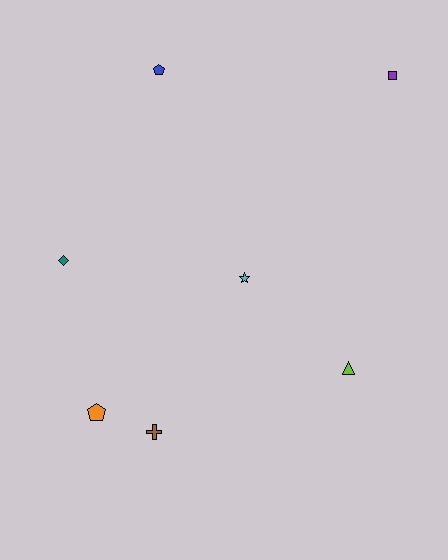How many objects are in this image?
There are 7 objects.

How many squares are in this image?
There is 1 square.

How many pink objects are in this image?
There are no pink objects.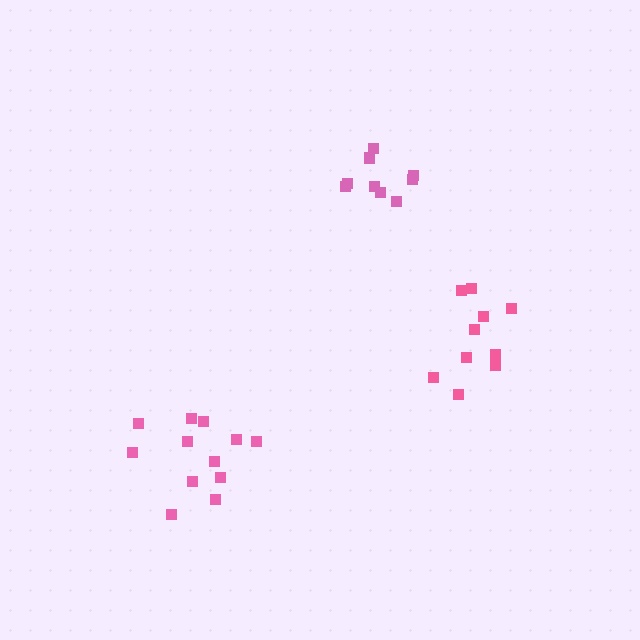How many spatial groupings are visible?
There are 3 spatial groupings.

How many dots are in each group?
Group 1: 10 dots, Group 2: 12 dots, Group 3: 10 dots (32 total).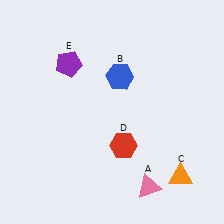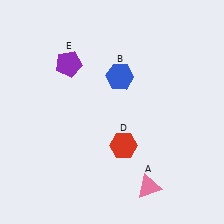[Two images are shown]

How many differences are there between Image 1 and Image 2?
There is 1 difference between the two images.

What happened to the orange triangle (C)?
The orange triangle (C) was removed in Image 2. It was in the bottom-right area of Image 1.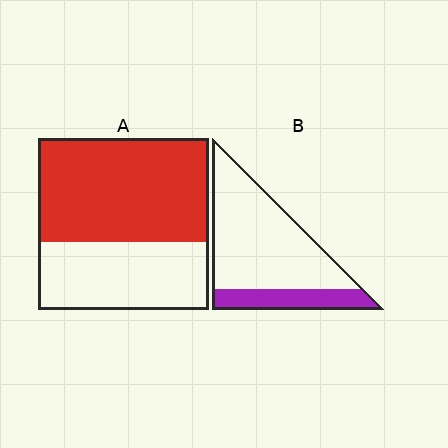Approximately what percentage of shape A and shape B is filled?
A is approximately 60% and B is approximately 25%.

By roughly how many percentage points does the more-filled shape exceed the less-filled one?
By roughly 40 percentage points (A over B).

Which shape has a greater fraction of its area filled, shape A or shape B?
Shape A.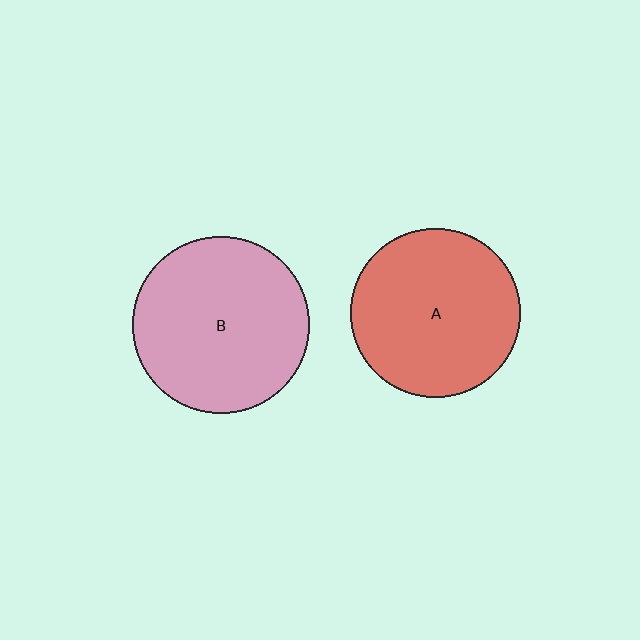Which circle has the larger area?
Circle B (pink).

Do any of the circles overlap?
No, none of the circles overlap.